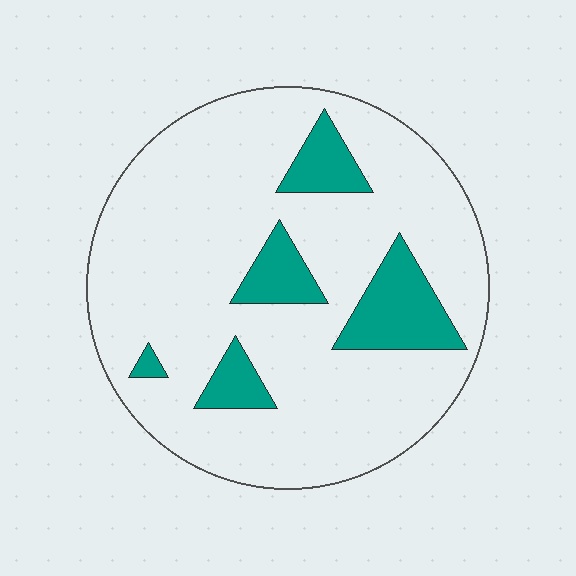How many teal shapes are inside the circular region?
5.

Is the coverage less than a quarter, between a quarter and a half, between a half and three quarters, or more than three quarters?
Less than a quarter.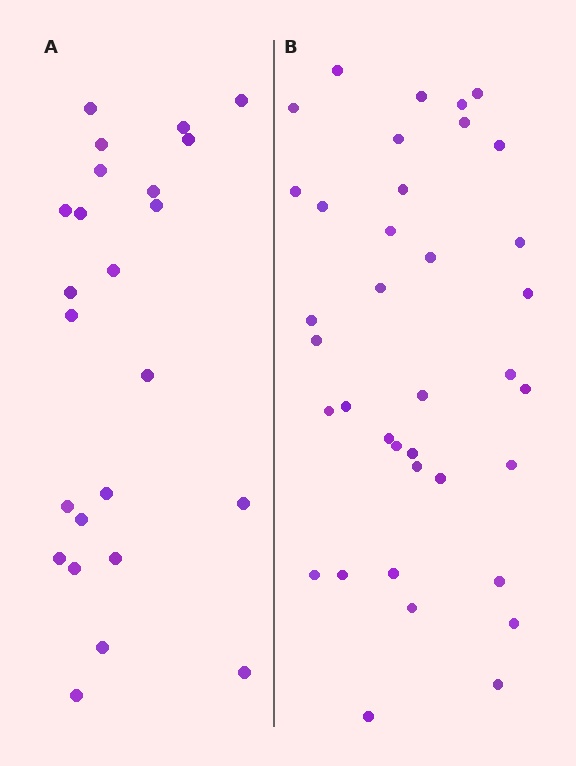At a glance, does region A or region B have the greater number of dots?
Region B (the right region) has more dots.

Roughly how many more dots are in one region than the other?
Region B has approximately 15 more dots than region A.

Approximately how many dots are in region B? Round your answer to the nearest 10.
About 40 dots. (The exact count is 37, which rounds to 40.)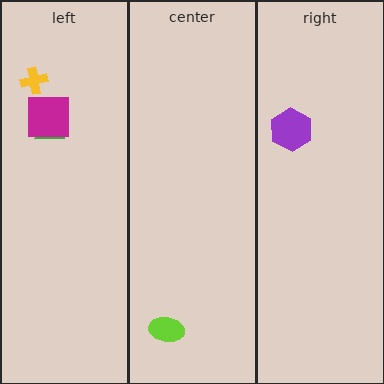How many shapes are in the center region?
1.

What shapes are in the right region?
The purple hexagon.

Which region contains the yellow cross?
The left region.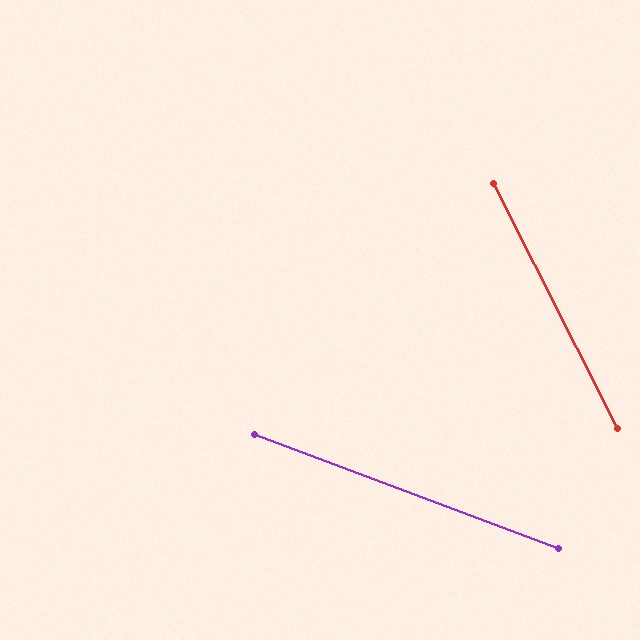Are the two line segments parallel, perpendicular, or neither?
Neither parallel nor perpendicular — they differ by about 43°.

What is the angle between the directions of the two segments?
Approximately 43 degrees.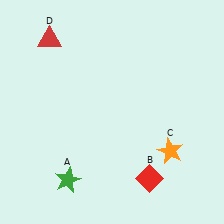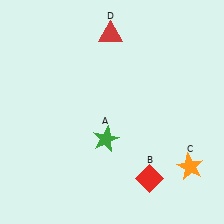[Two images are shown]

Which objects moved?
The objects that moved are: the green star (A), the orange star (C), the red triangle (D).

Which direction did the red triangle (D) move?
The red triangle (D) moved right.